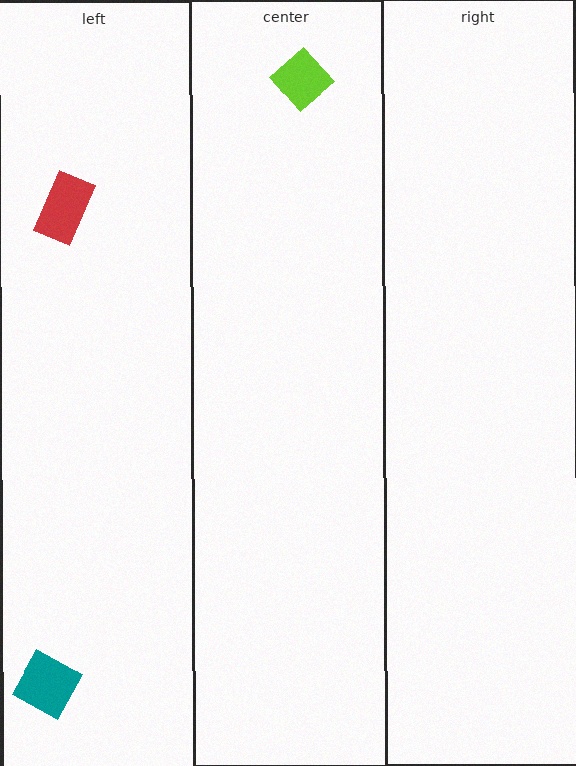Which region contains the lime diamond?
The center region.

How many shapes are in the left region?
2.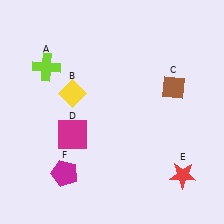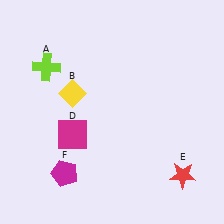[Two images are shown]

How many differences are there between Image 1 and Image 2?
There is 1 difference between the two images.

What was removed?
The brown diamond (C) was removed in Image 2.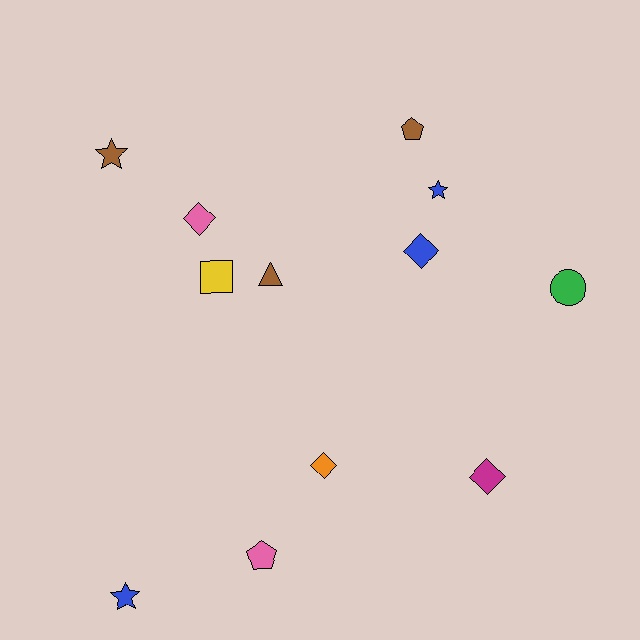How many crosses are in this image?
There are no crosses.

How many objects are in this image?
There are 12 objects.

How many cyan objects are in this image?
There are no cyan objects.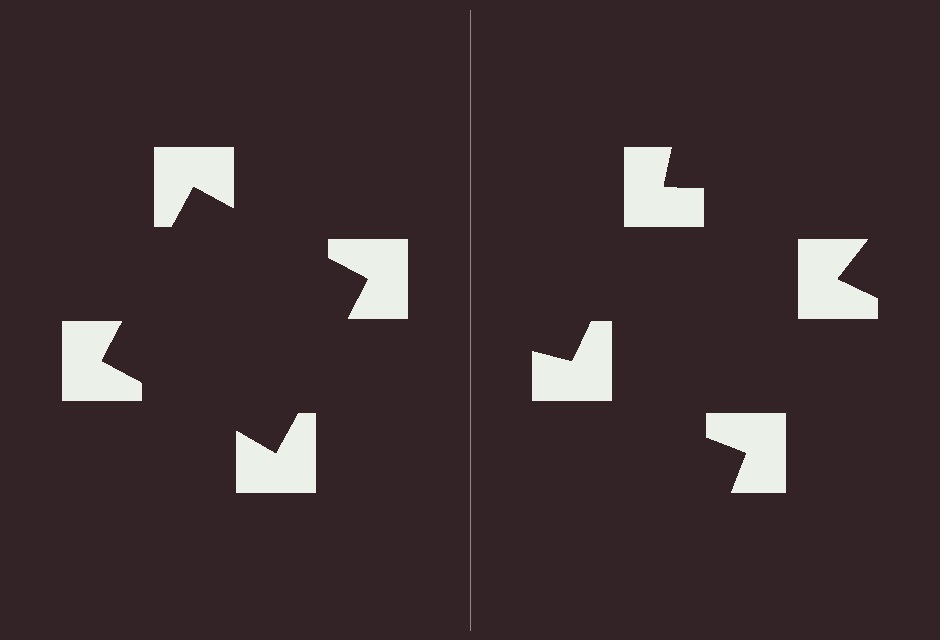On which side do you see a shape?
An illusory square appears on the left side. On the right side the wedge cuts are rotated, so no coherent shape forms.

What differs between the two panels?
The notched squares are positioned identically on both sides; only the wedge orientations differ. On the left they align to a square; on the right they are misaligned.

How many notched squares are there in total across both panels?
8 — 4 on each side.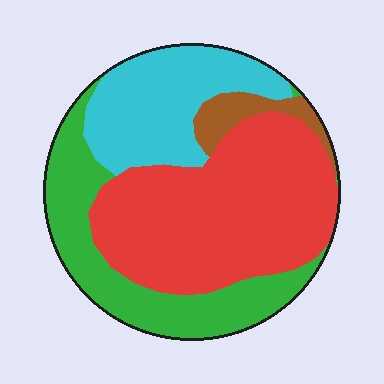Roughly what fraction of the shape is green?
Green takes up about one quarter (1/4) of the shape.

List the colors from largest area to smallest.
From largest to smallest: red, green, cyan, brown.